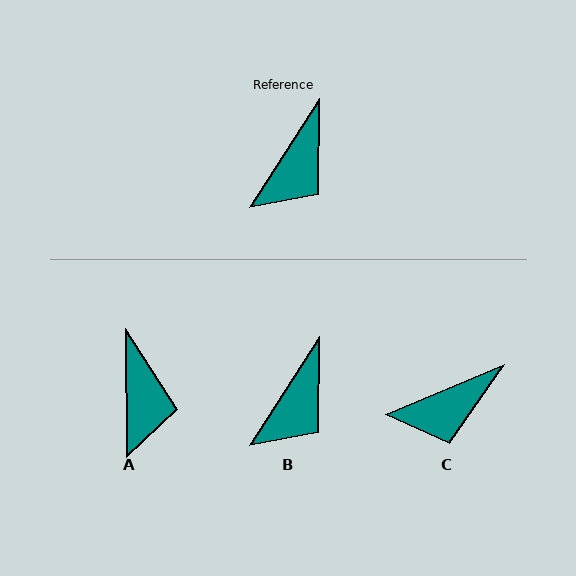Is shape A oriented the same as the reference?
No, it is off by about 33 degrees.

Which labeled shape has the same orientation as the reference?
B.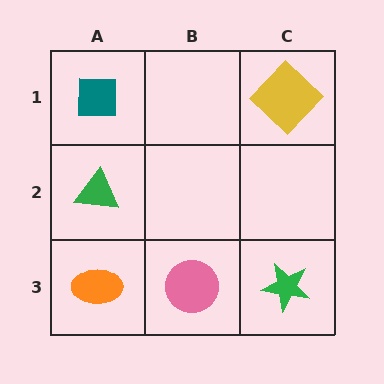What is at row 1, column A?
A teal square.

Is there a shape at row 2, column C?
No, that cell is empty.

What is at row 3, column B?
A pink circle.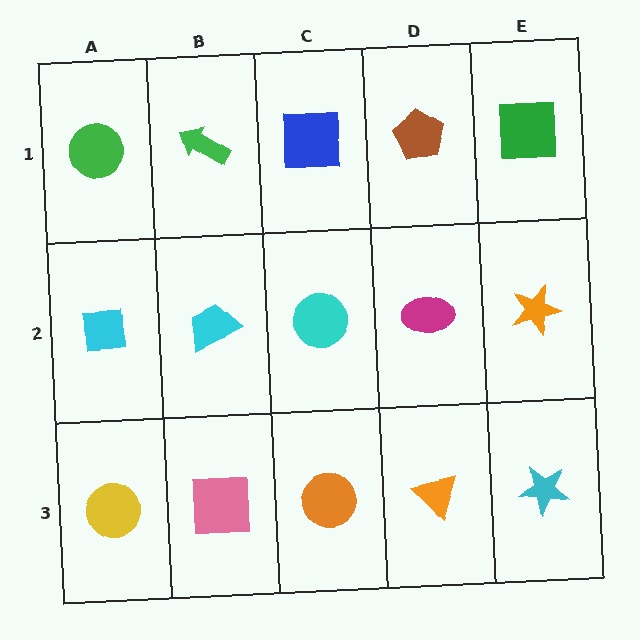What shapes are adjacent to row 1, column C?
A cyan circle (row 2, column C), a green arrow (row 1, column B), a brown pentagon (row 1, column D).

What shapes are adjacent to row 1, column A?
A cyan square (row 2, column A), a green arrow (row 1, column B).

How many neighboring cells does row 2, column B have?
4.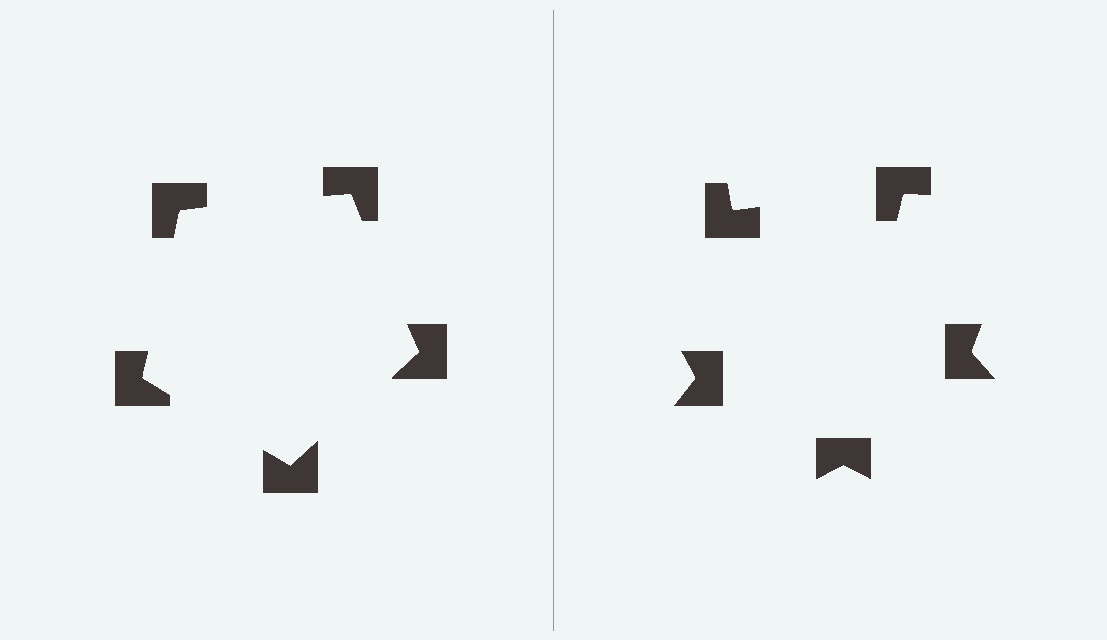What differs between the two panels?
The notched squares are positioned identically on both sides; only the wedge orientations differ. On the left they align to a pentagon; on the right they are misaligned.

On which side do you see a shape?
An illusory pentagon appears on the left side. On the right side the wedge cuts are rotated, so no coherent shape forms.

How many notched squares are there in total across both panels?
10 — 5 on each side.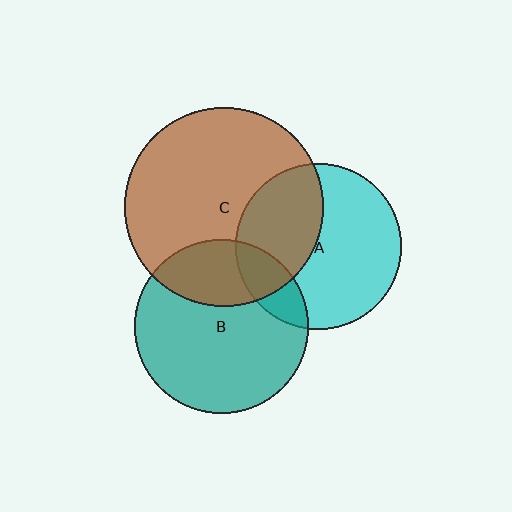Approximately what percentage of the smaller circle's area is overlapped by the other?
Approximately 40%.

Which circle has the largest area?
Circle C (brown).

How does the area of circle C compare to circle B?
Approximately 1.3 times.